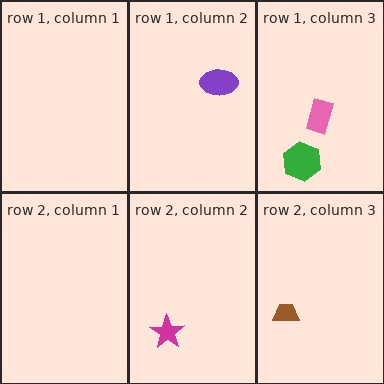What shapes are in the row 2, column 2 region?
The magenta star.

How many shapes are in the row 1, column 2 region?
1.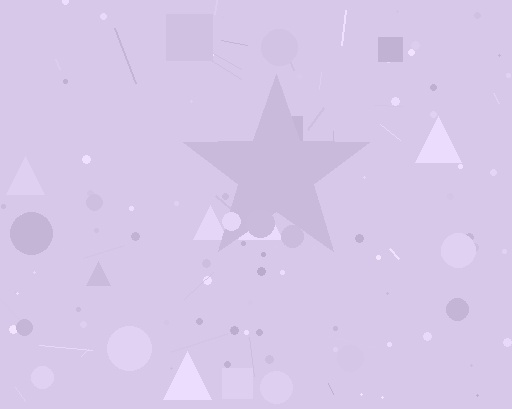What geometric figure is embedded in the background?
A star is embedded in the background.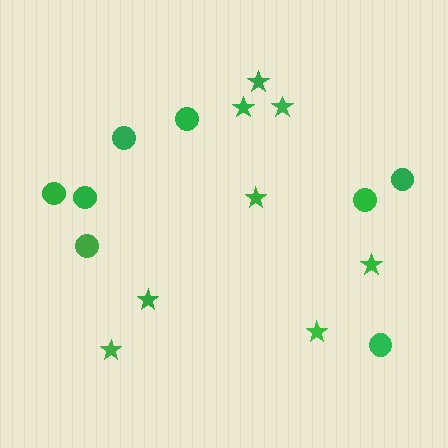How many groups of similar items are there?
There are 2 groups: one group of stars (8) and one group of circles (8).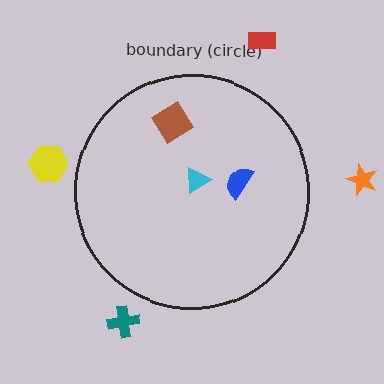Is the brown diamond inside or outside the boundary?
Inside.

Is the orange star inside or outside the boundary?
Outside.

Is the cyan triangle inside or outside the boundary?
Inside.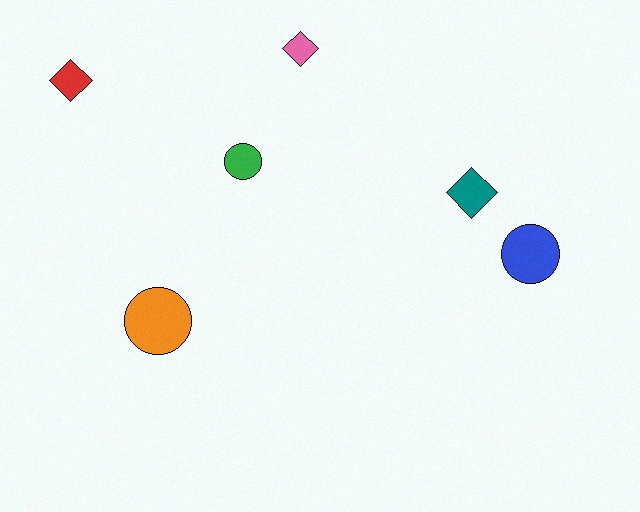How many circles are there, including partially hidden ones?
There are 3 circles.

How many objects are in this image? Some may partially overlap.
There are 6 objects.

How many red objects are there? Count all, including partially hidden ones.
There is 1 red object.